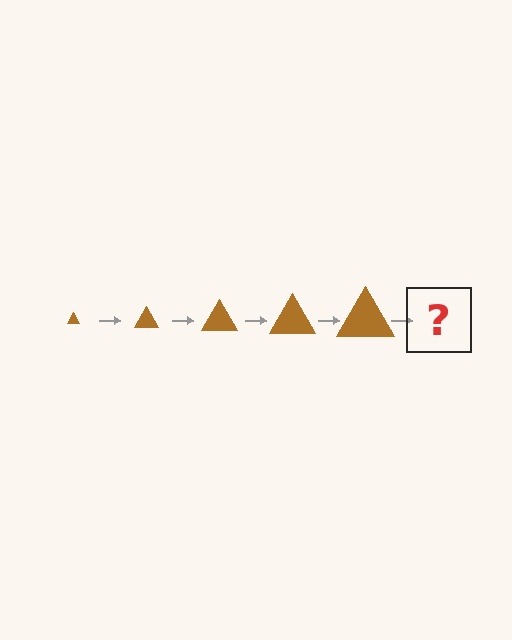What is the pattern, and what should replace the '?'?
The pattern is that the triangle gets progressively larger each step. The '?' should be a brown triangle, larger than the previous one.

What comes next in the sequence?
The next element should be a brown triangle, larger than the previous one.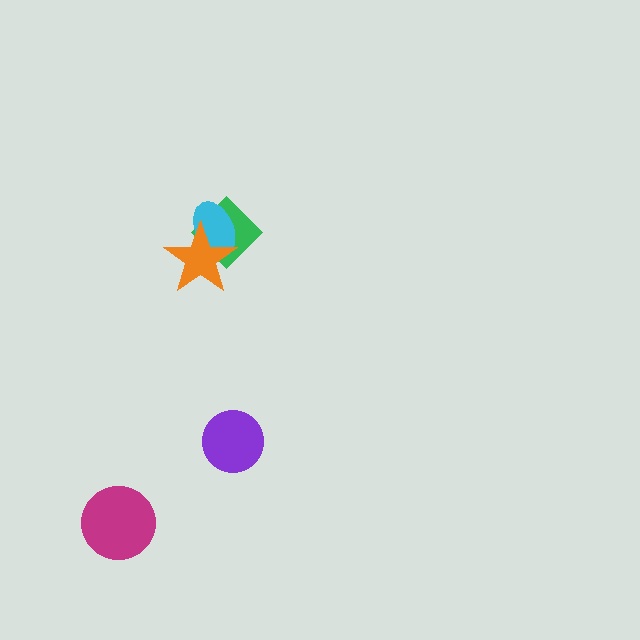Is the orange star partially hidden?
No, no other shape covers it.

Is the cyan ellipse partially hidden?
Yes, it is partially covered by another shape.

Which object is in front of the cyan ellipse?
The orange star is in front of the cyan ellipse.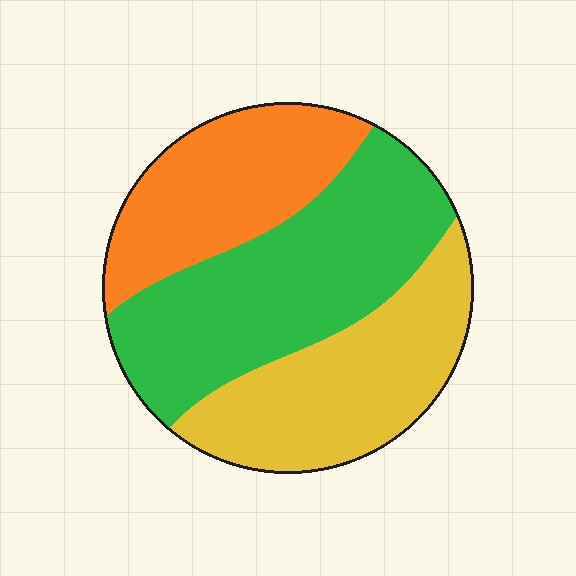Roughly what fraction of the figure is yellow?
Yellow takes up between a sixth and a third of the figure.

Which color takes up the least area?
Orange, at roughly 25%.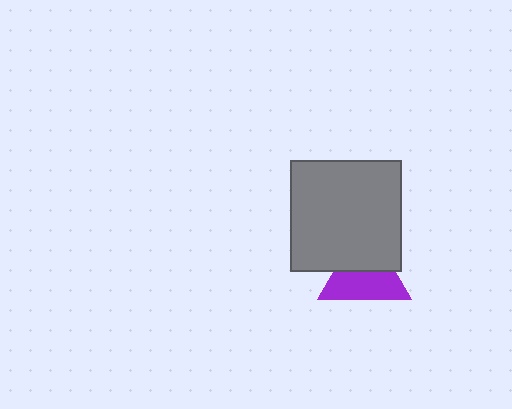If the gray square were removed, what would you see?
You would see the complete purple triangle.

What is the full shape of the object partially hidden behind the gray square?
The partially hidden object is a purple triangle.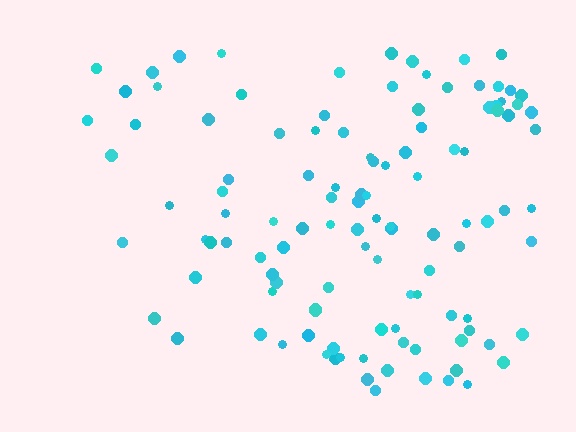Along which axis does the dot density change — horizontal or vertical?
Horizontal.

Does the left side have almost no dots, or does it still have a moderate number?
Still a moderate number, just noticeably fewer than the right.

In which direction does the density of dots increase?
From left to right, with the right side densest.